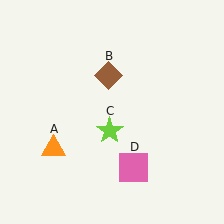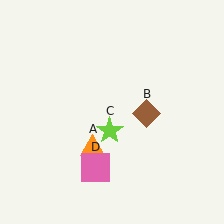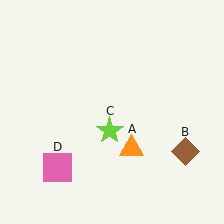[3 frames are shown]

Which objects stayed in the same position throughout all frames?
Lime star (object C) remained stationary.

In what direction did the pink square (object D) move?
The pink square (object D) moved left.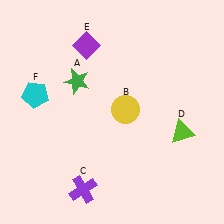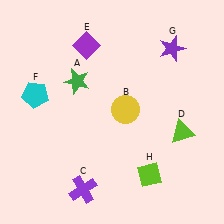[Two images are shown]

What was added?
A purple star (G), a lime diamond (H) were added in Image 2.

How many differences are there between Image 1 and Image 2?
There are 2 differences between the two images.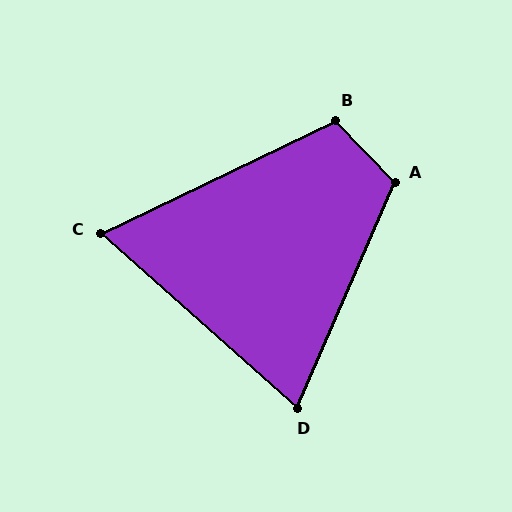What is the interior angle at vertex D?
Approximately 72 degrees (acute).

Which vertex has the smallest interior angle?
C, at approximately 67 degrees.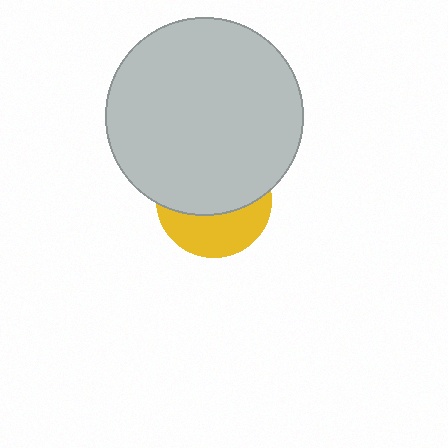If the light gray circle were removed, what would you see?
You would see the complete yellow circle.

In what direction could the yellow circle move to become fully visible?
The yellow circle could move down. That would shift it out from behind the light gray circle entirely.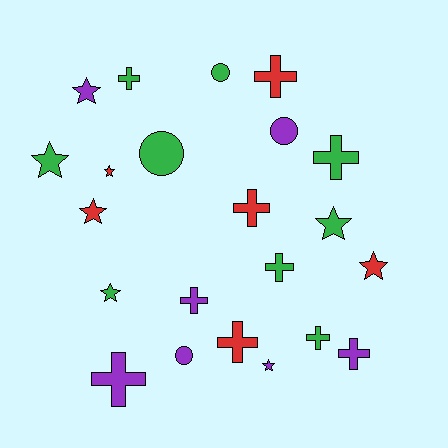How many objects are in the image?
There are 22 objects.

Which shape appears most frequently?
Cross, with 10 objects.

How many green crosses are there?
There are 4 green crosses.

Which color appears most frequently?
Green, with 9 objects.